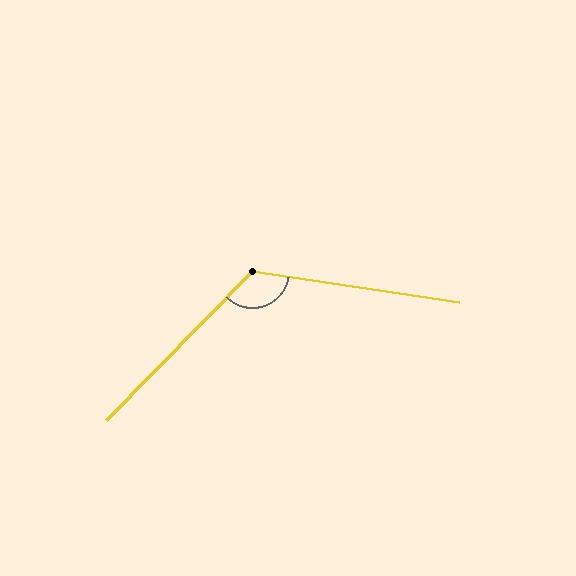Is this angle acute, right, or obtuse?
It is obtuse.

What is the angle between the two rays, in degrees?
Approximately 126 degrees.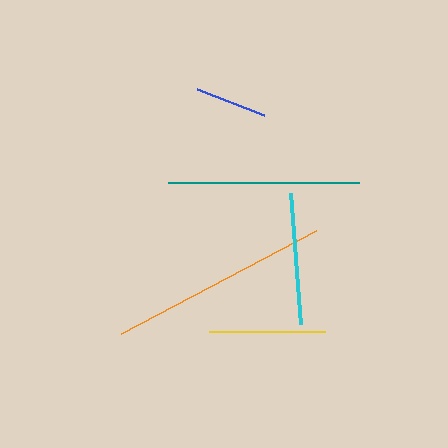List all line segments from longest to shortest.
From longest to shortest: orange, teal, cyan, yellow, blue.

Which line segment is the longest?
The orange line is the longest at approximately 221 pixels.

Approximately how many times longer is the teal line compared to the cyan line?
The teal line is approximately 1.5 times the length of the cyan line.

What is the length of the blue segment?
The blue segment is approximately 73 pixels long.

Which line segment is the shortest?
The blue line is the shortest at approximately 73 pixels.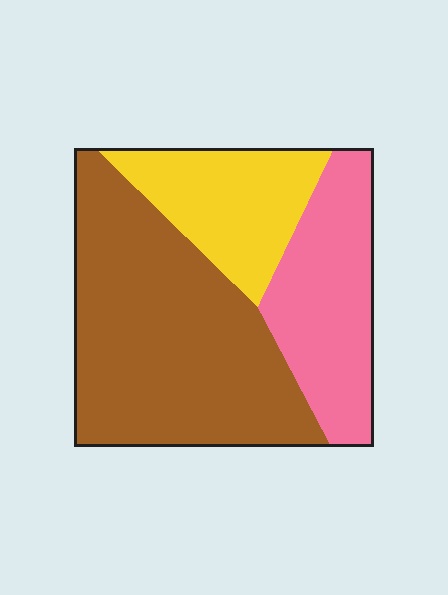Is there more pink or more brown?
Brown.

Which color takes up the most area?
Brown, at roughly 55%.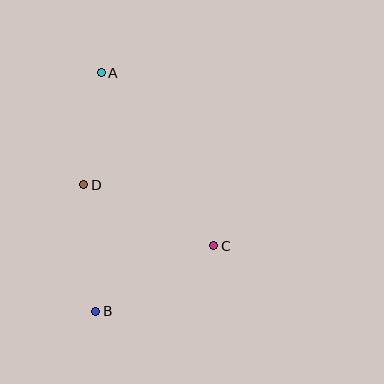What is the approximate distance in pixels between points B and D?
The distance between B and D is approximately 127 pixels.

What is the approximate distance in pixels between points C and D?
The distance between C and D is approximately 144 pixels.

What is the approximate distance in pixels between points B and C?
The distance between B and C is approximately 135 pixels.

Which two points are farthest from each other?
Points A and B are farthest from each other.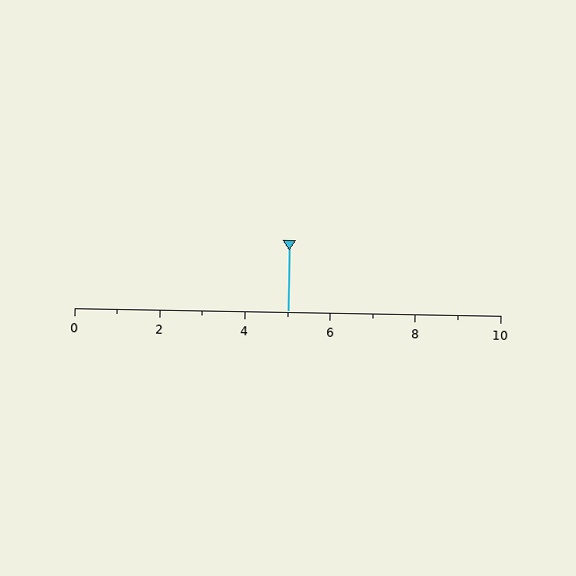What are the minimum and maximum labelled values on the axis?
The axis runs from 0 to 10.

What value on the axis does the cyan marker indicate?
The marker indicates approximately 5.